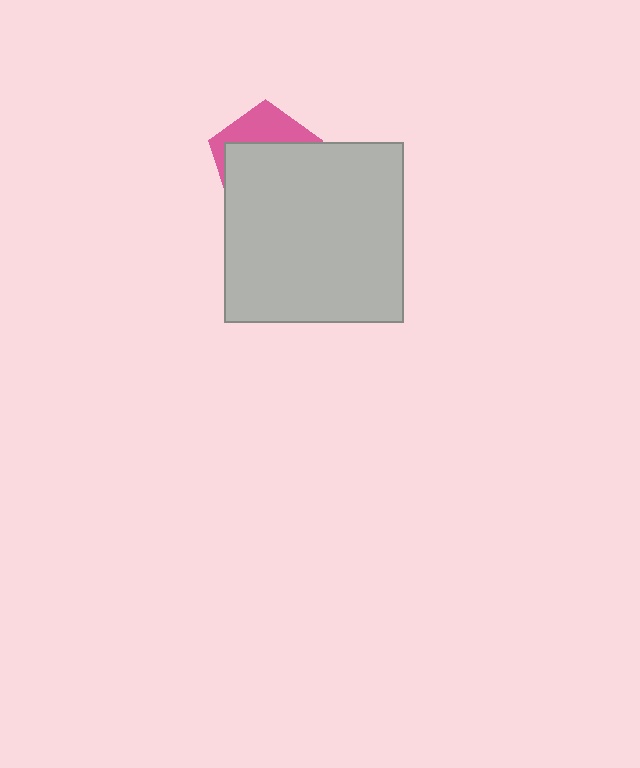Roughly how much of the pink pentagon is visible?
A small part of it is visible (roughly 33%).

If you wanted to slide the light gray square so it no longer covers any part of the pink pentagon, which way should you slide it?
Slide it down — that is the most direct way to separate the two shapes.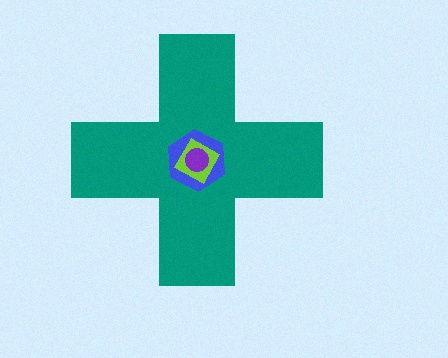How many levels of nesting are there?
4.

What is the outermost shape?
The teal cross.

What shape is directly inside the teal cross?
The blue hexagon.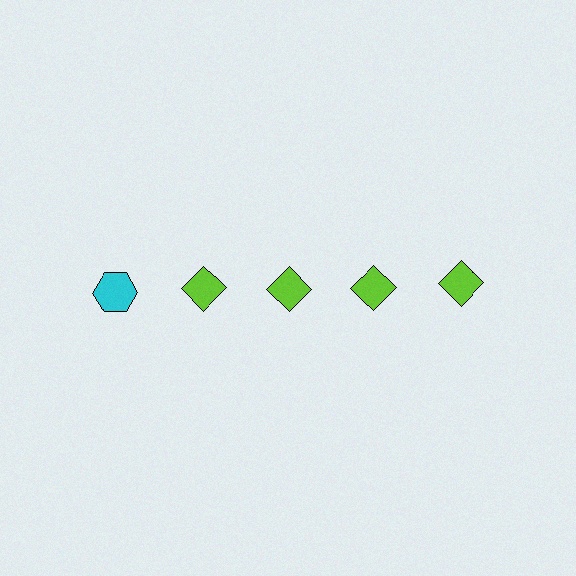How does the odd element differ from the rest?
It differs in both color (cyan instead of lime) and shape (hexagon instead of diamond).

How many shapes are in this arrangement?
There are 5 shapes arranged in a grid pattern.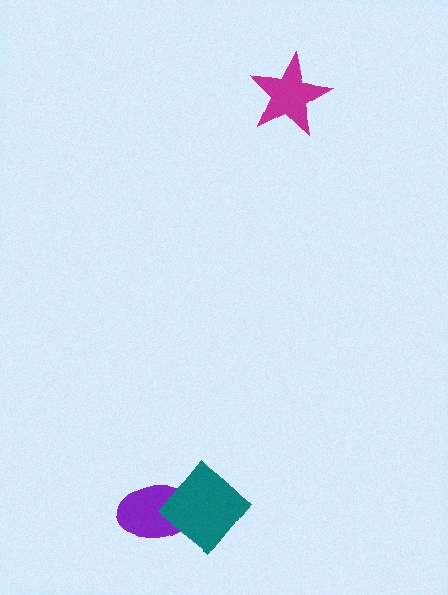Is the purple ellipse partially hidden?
Yes, it is partially covered by another shape.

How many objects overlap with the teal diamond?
1 object overlaps with the teal diamond.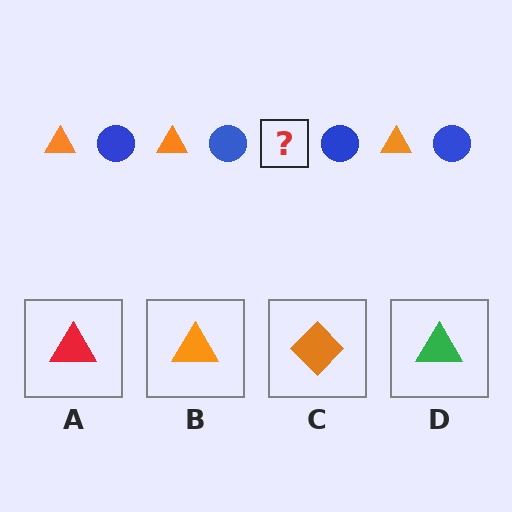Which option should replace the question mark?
Option B.